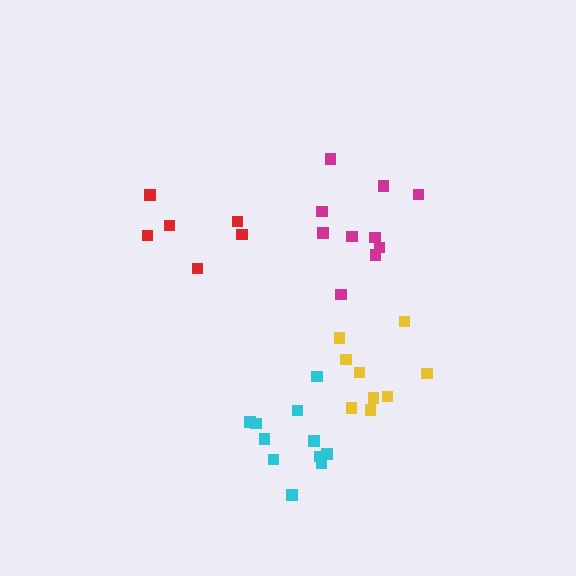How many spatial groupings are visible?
There are 4 spatial groupings.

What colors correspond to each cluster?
The clusters are colored: cyan, magenta, red, yellow.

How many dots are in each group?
Group 1: 11 dots, Group 2: 10 dots, Group 3: 6 dots, Group 4: 9 dots (36 total).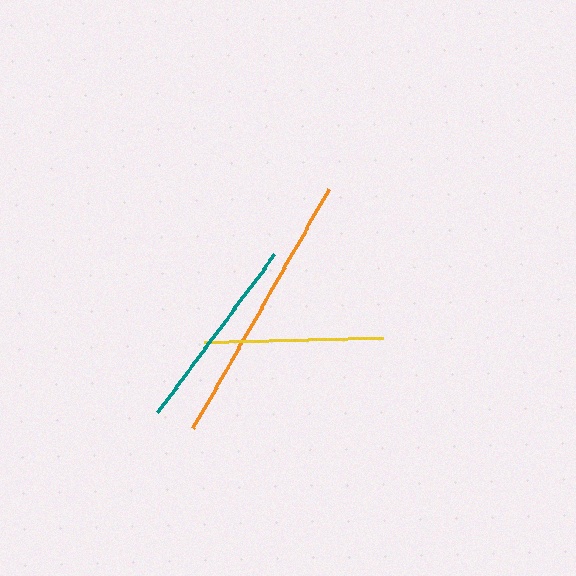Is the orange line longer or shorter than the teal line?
The orange line is longer than the teal line.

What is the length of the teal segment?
The teal segment is approximately 197 pixels long.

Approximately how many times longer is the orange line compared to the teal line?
The orange line is approximately 1.4 times the length of the teal line.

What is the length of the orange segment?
The orange segment is approximately 276 pixels long.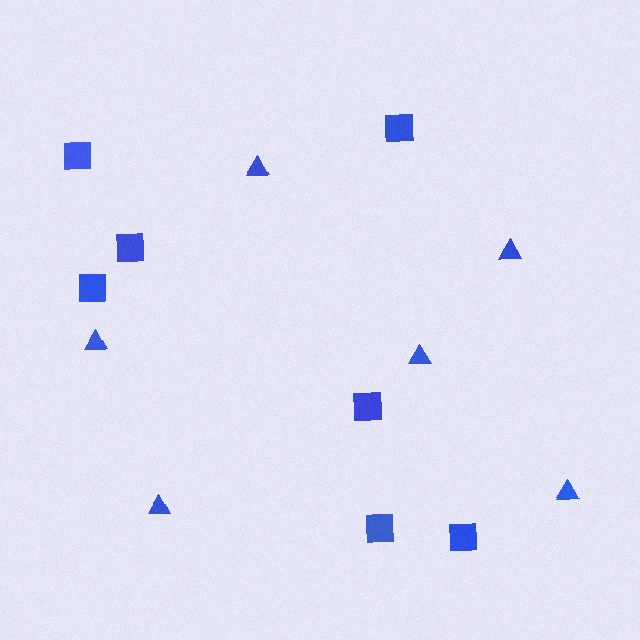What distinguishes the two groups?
There are 2 groups: one group of squares (7) and one group of triangles (6).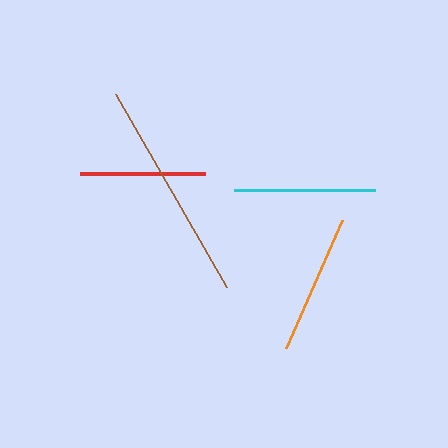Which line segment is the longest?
The brown line is the longest at approximately 222 pixels.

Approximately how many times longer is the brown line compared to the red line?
The brown line is approximately 1.8 times the length of the red line.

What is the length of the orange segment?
The orange segment is approximately 140 pixels long.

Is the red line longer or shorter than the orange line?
The orange line is longer than the red line.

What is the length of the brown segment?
The brown segment is approximately 222 pixels long.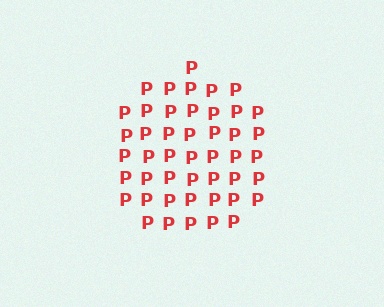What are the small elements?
The small elements are letter P's.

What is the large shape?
The large shape is a circle.